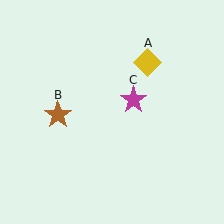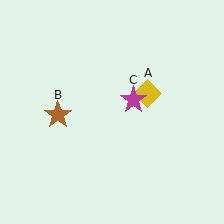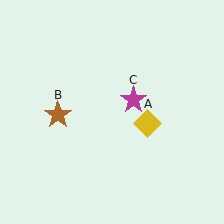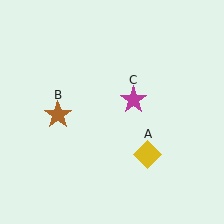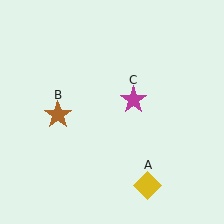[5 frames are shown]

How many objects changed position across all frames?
1 object changed position: yellow diamond (object A).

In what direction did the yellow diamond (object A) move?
The yellow diamond (object A) moved down.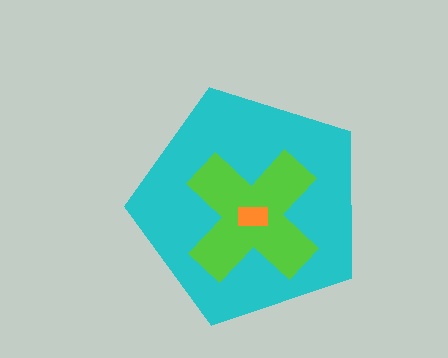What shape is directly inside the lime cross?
The orange rectangle.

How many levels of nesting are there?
3.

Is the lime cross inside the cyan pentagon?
Yes.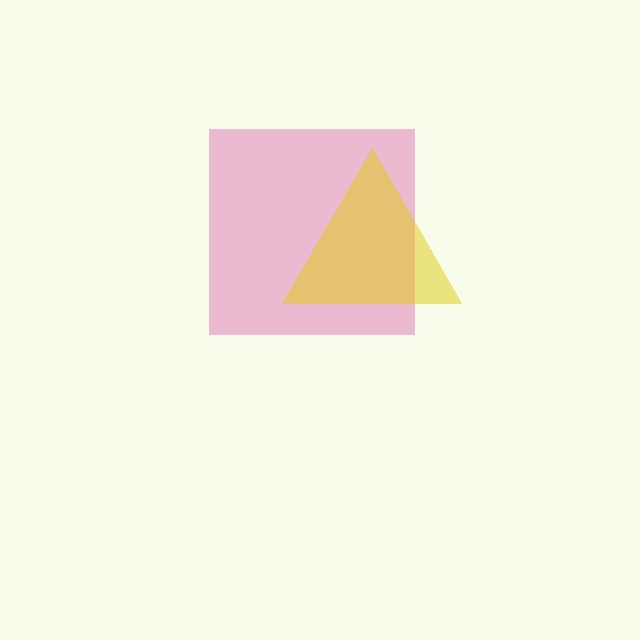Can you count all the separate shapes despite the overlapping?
Yes, there are 2 separate shapes.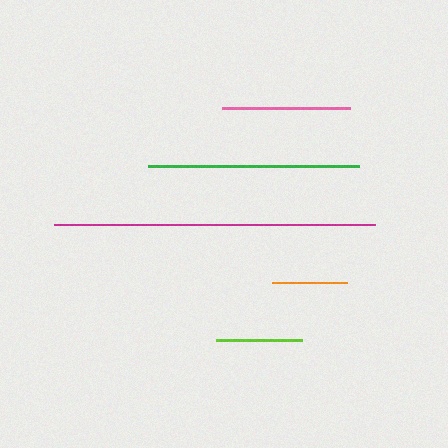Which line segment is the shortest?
The orange line is the shortest at approximately 74 pixels.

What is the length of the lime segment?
The lime segment is approximately 86 pixels long.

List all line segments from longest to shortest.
From longest to shortest: magenta, green, pink, lime, orange.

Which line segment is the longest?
The magenta line is the longest at approximately 321 pixels.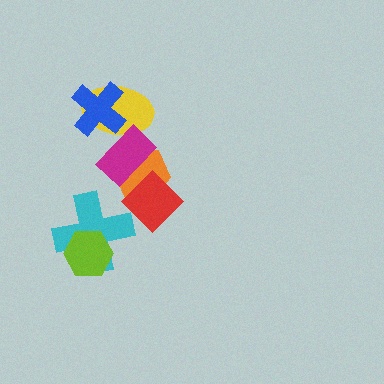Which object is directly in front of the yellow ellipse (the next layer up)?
The magenta rectangle is directly in front of the yellow ellipse.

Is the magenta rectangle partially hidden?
No, no other shape covers it.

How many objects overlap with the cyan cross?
1 object overlaps with the cyan cross.